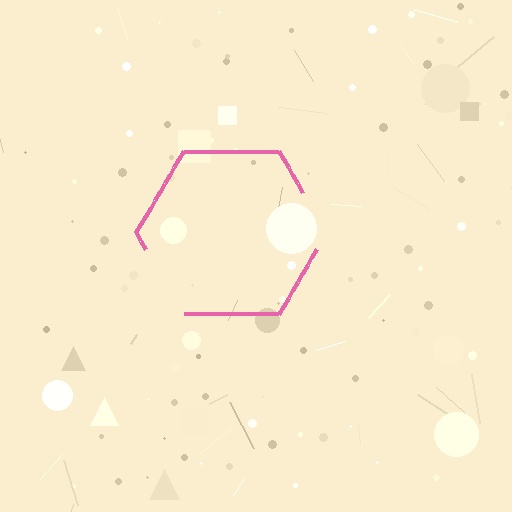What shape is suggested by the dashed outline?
The dashed outline suggests a hexagon.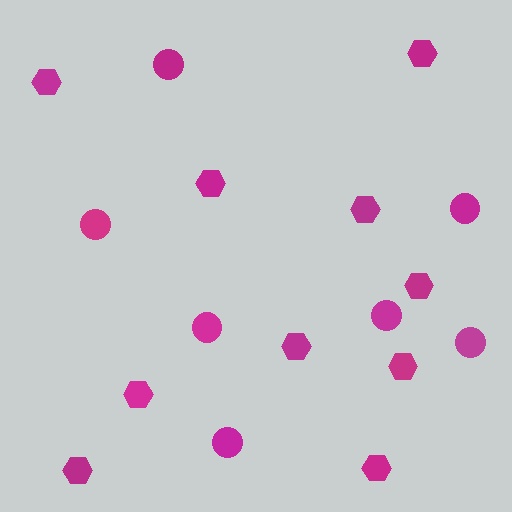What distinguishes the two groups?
There are 2 groups: one group of circles (7) and one group of hexagons (10).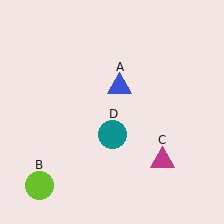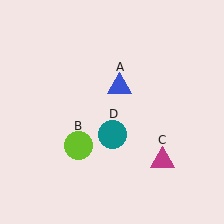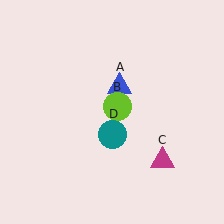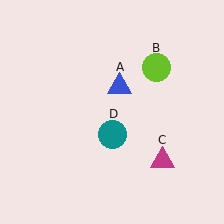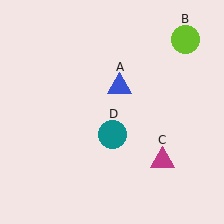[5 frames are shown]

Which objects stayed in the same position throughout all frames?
Blue triangle (object A) and magenta triangle (object C) and teal circle (object D) remained stationary.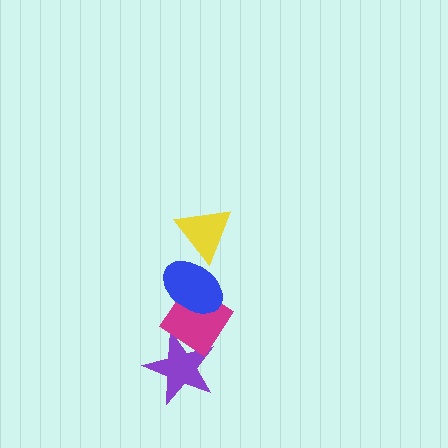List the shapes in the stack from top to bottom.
From top to bottom: the yellow triangle, the blue ellipse, the magenta diamond, the purple star.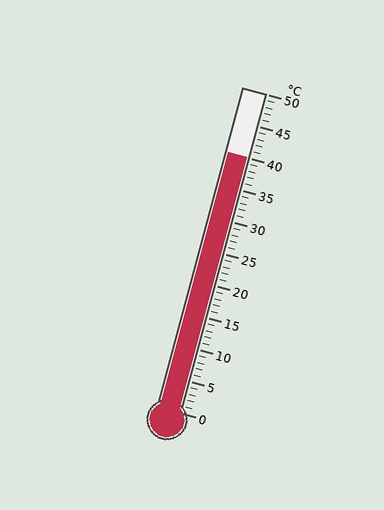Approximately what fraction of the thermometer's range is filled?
The thermometer is filled to approximately 80% of its range.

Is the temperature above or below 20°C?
The temperature is above 20°C.